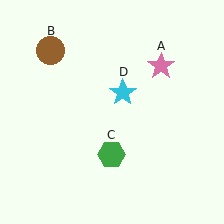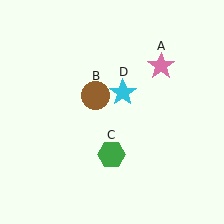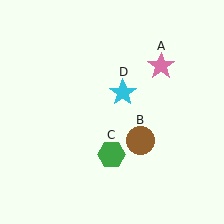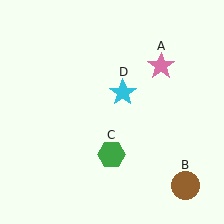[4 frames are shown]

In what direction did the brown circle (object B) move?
The brown circle (object B) moved down and to the right.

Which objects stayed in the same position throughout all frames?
Pink star (object A) and green hexagon (object C) and cyan star (object D) remained stationary.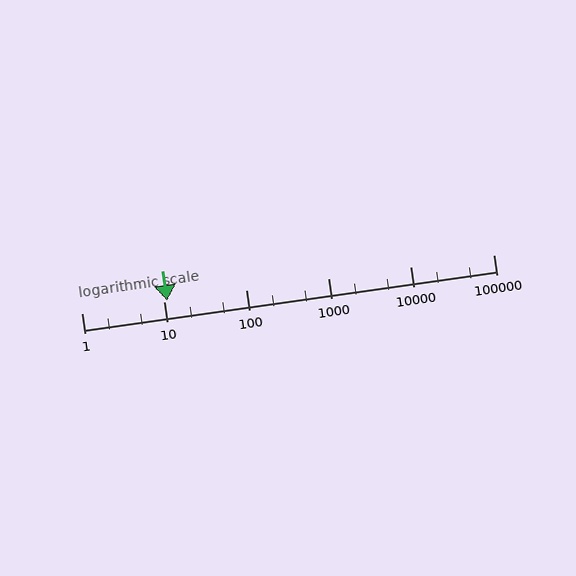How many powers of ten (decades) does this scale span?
The scale spans 5 decades, from 1 to 100000.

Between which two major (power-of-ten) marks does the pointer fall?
The pointer is between 10 and 100.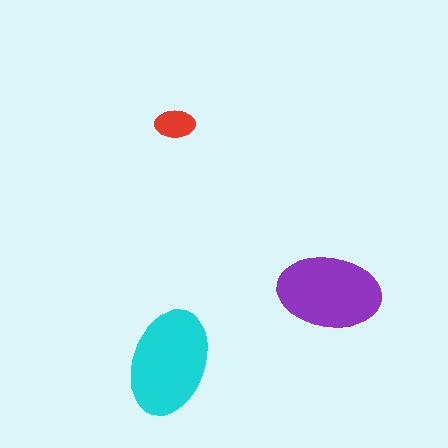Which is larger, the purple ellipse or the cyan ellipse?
The cyan one.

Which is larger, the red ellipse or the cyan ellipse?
The cyan one.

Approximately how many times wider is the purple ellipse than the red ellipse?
About 2.5 times wider.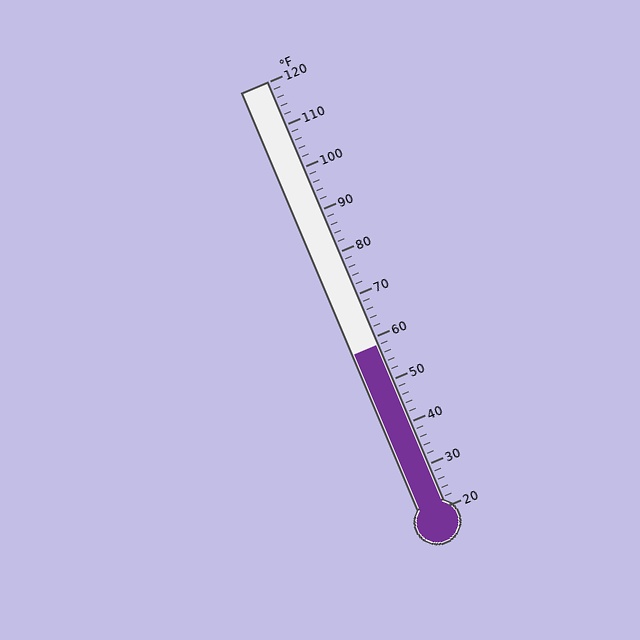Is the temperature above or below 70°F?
The temperature is below 70°F.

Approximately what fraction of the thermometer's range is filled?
The thermometer is filled to approximately 40% of its range.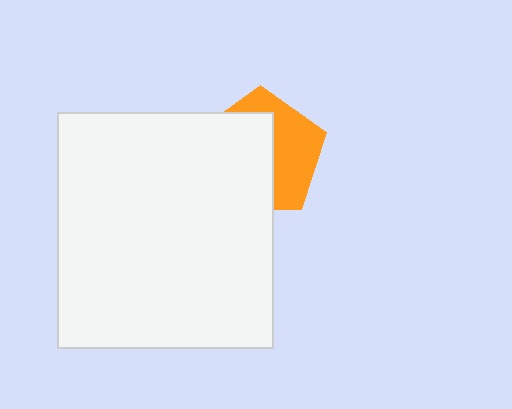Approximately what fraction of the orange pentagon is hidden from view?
Roughly 57% of the orange pentagon is hidden behind the white rectangle.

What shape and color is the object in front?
The object in front is a white rectangle.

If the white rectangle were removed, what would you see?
You would see the complete orange pentagon.